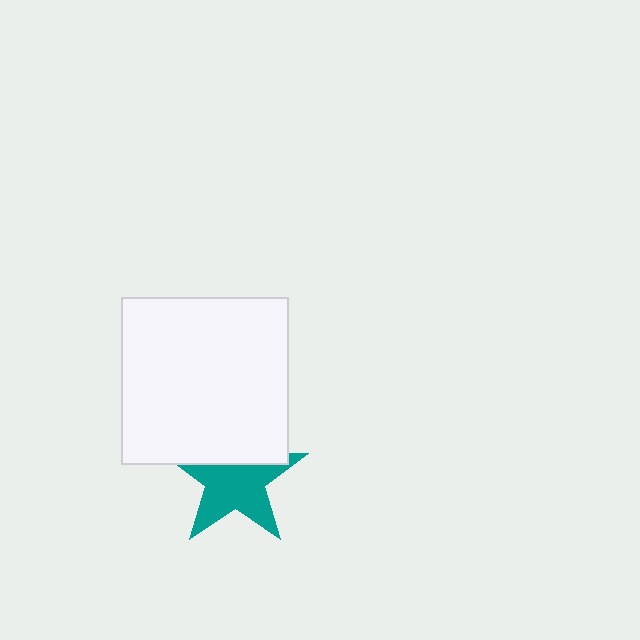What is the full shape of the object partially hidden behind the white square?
The partially hidden object is a teal star.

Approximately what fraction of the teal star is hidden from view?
Roughly 35% of the teal star is hidden behind the white square.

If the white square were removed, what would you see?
You would see the complete teal star.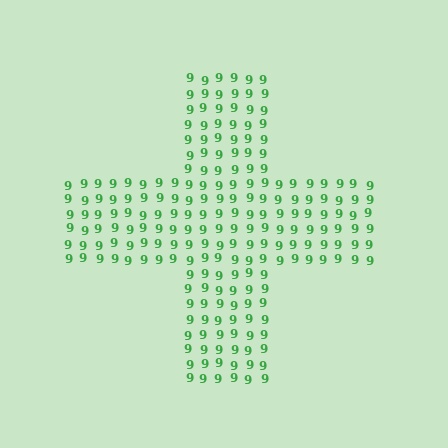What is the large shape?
The large shape is a cross.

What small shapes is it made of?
It is made of small digit 9's.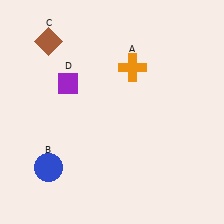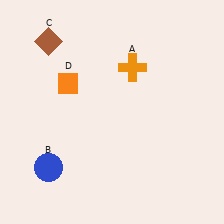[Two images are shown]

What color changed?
The diamond (D) changed from purple in Image 1 to orange in Image 2.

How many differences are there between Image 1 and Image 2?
There is 1 difference between the two images.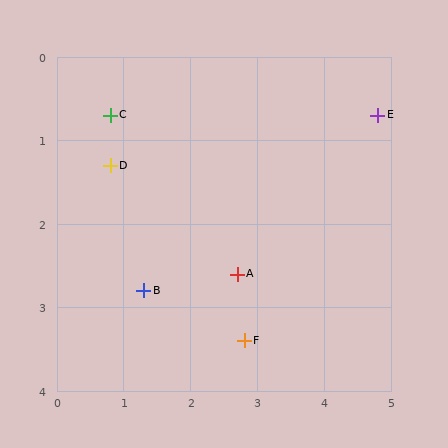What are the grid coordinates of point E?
Point E is at approximately (4.8, 0.7).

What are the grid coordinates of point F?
Point F is at approximately (2.8, 3.4).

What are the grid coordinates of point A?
Point A is at approximately (2.7, 2.6).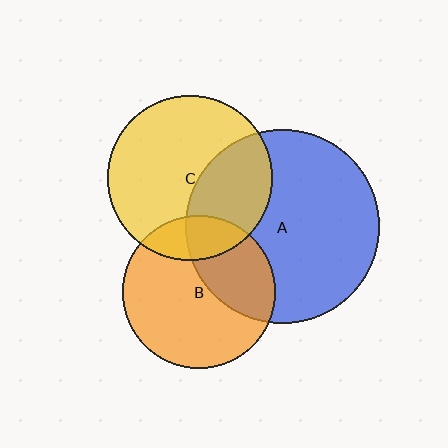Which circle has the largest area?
Circle A (blue).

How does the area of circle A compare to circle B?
Approximately 1.6 times.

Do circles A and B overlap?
Yes.